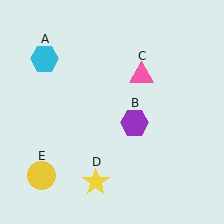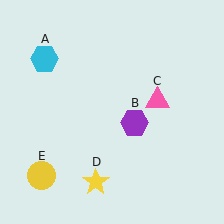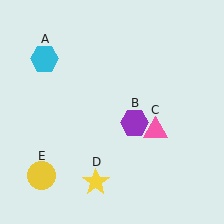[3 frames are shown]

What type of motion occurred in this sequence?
The pink triangle (object C) rotated clockwise around the center of the scene.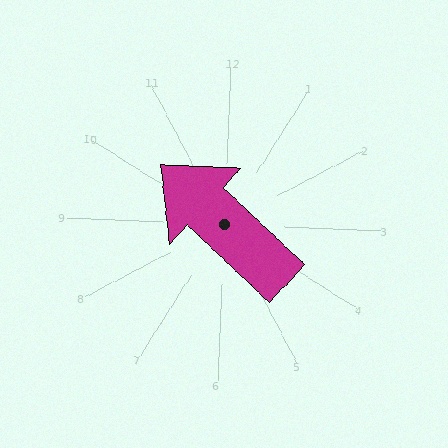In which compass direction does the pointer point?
Northwest.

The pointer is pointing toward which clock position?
Roughly 10 o'clock.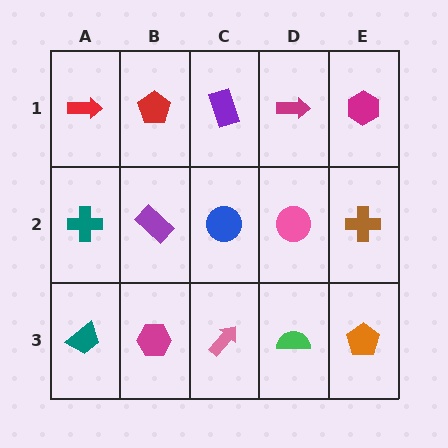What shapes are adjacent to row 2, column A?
A red arrow (row 1, column A), a teal trapezoid (row 3, column A), a purple rectangle (row 2, column B).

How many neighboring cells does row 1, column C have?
3.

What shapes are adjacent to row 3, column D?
A pink circle (row 2, column D), a pink arrow (row 3, column C), an orange pentagon (row 3, column E).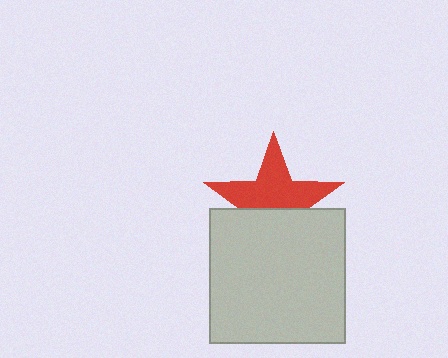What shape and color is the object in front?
The object in front is a light gray square.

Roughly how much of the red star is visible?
About half of it is visible (roughly 57%).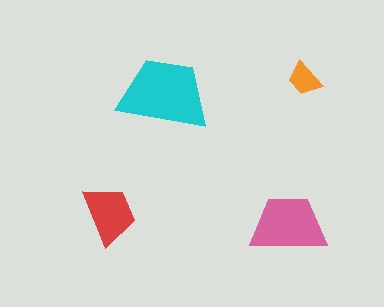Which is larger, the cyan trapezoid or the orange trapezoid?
The cyan one.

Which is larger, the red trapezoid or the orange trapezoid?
The red one.